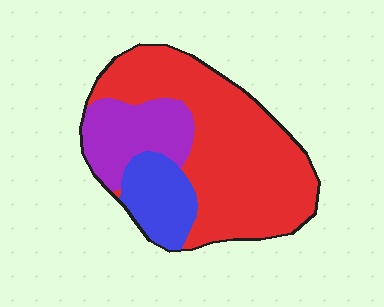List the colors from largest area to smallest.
From largest to smallest: red, purple, blue.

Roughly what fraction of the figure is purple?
Purple takes up about one fifth (1/5) of the figure.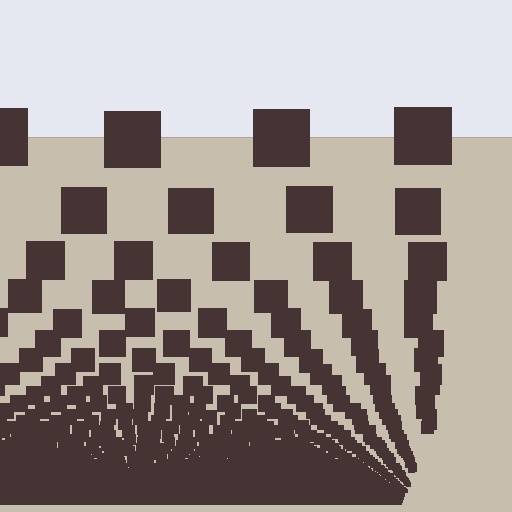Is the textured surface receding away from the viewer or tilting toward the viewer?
The surface appears to tilt toward the viewer. Texture elements get larger and sparser toward the top.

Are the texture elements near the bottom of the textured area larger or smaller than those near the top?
Smaller. The gradient is inverted — elements near the bottom are smaller and denser.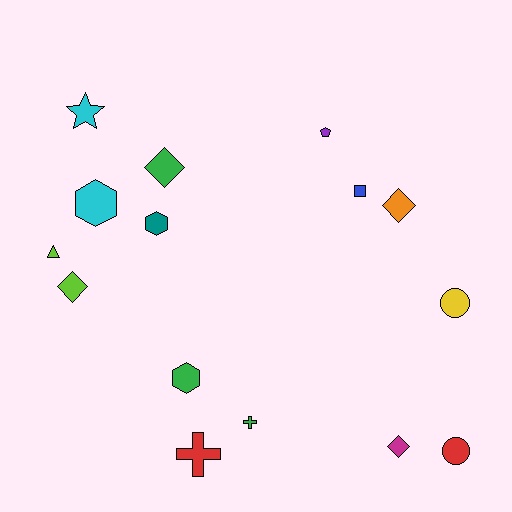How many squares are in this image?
There is 1 square.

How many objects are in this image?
There are 15 objects.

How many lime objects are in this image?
There are 2 lime objects.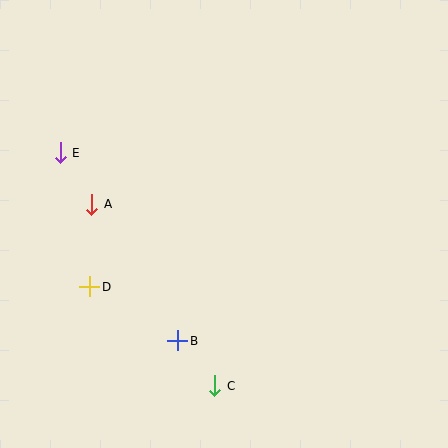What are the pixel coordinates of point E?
Point E is at (60, 153).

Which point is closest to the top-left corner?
Point E is closest to the top-left corner.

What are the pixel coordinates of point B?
Point B is at (178, 341).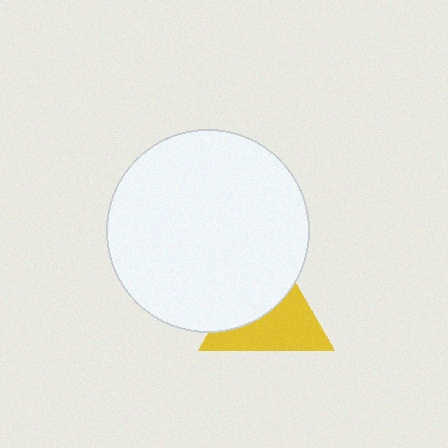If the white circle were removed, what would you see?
You would see the complete yellow triangle.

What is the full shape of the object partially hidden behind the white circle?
The partially hidden object is a yellow triangle.